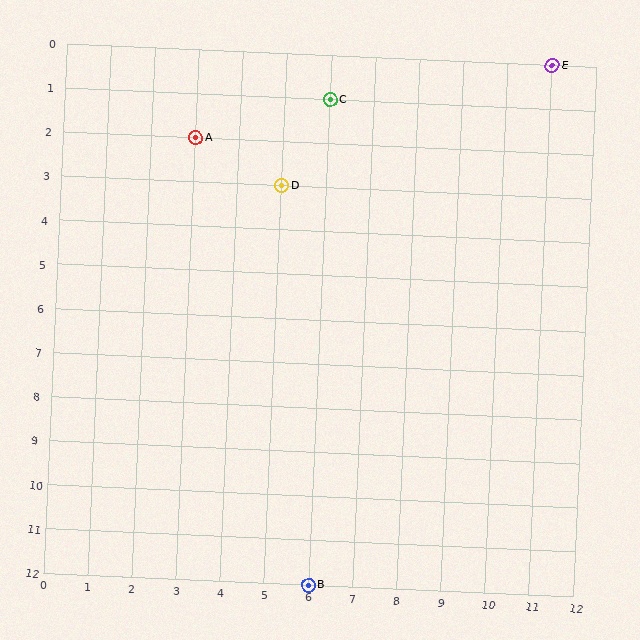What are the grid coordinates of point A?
Point A is at grid coordinates (3, 2).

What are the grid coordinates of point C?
Point C is at grid coordinates (6, 1).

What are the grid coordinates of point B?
Point B is at grid coordinates (6, 12).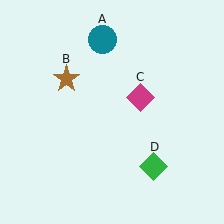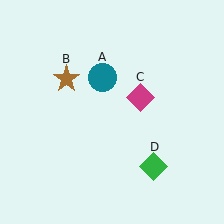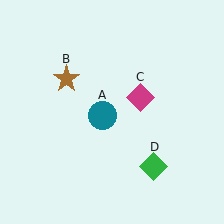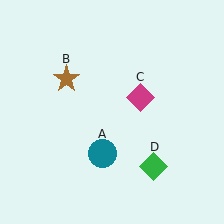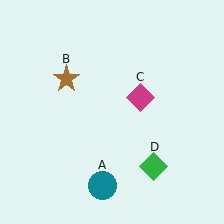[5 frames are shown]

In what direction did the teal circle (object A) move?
The teal circle (object A) moved down.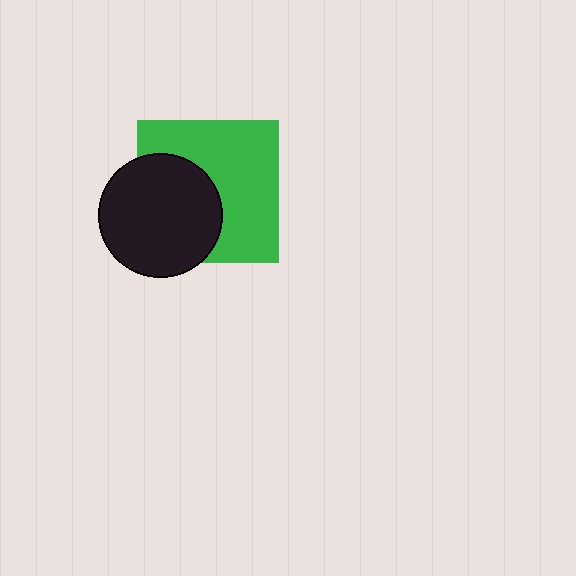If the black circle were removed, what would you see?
You would see the complete green square.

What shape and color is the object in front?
The object in front is a black circle.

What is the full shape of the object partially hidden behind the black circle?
The partially hidden object is a green square.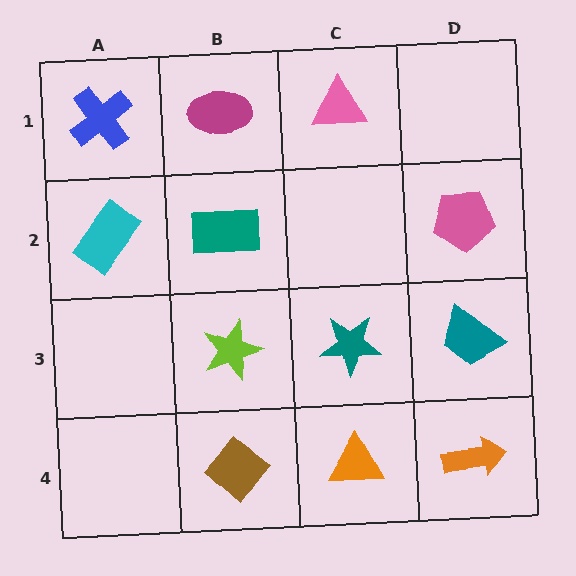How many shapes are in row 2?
3 shapes.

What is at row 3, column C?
A teal star.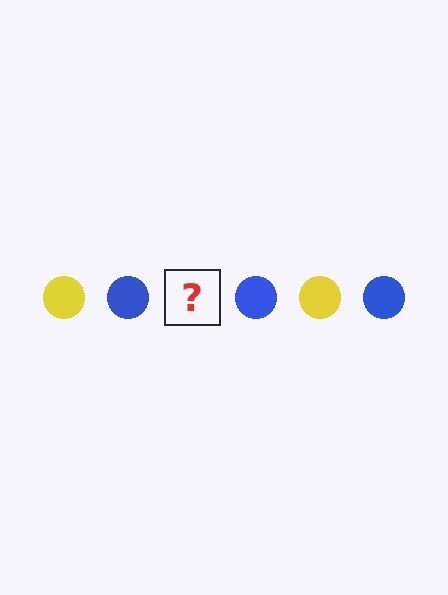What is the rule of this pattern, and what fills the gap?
The rule is that the pattern cycles through yellow, blue circles. The gap should be filled with a yellow circle.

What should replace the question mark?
The question mark should be replaced with a yellow circle.